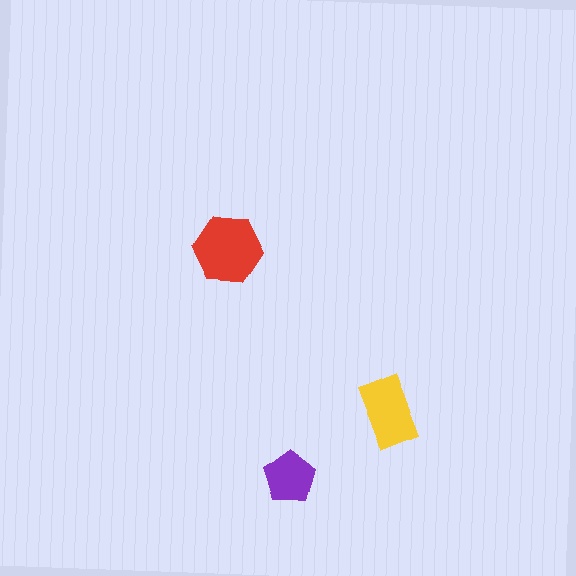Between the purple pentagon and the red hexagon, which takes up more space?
The red hexagon.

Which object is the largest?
The red hexagon.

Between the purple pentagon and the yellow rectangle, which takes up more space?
The yellow rectangle.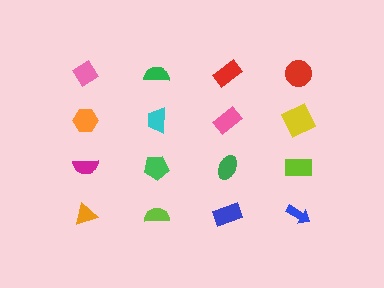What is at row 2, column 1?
An orange hexagon.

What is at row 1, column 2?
A green semicircle.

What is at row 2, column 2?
A cyan trapezoid.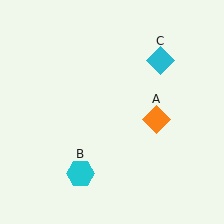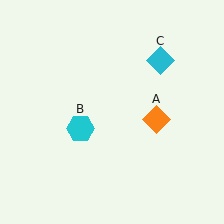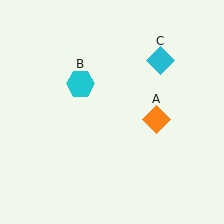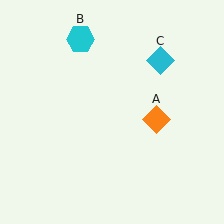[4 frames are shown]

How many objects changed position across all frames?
1 object changed position: cyan hexagon (object B).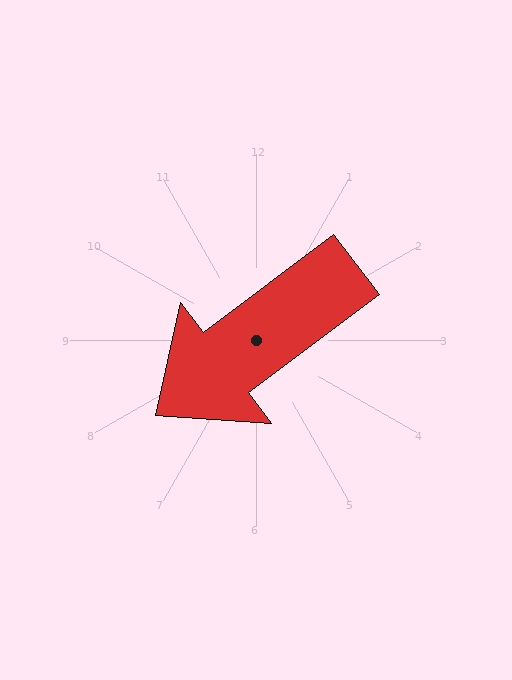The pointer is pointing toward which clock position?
Roughly 8 o'clock.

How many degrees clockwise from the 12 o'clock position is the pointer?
Approximately 233 degrees.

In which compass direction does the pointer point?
Southwest.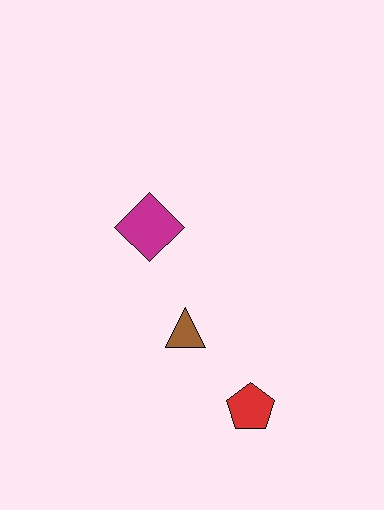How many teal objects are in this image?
There are no teal objects.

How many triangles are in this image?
There is 1 triangle.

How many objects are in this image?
There are 3 objects.